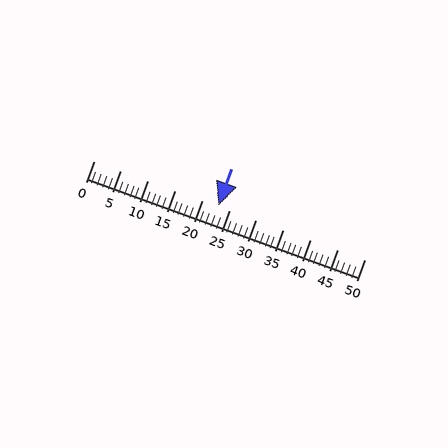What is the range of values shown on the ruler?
The ruler shows values from 0 to 50.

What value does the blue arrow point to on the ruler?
The blue arrow points to approximately 23.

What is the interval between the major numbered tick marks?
The major tick marks are spaced 5 units apart.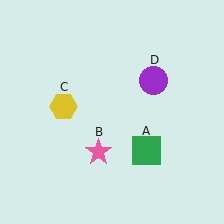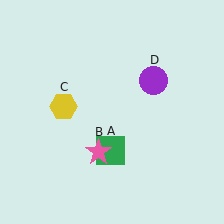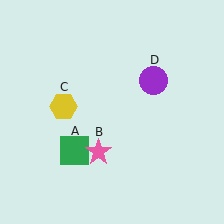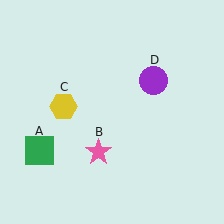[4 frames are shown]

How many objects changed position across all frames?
1 object changed position: green square (object A).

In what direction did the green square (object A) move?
The green square (object A) moved left.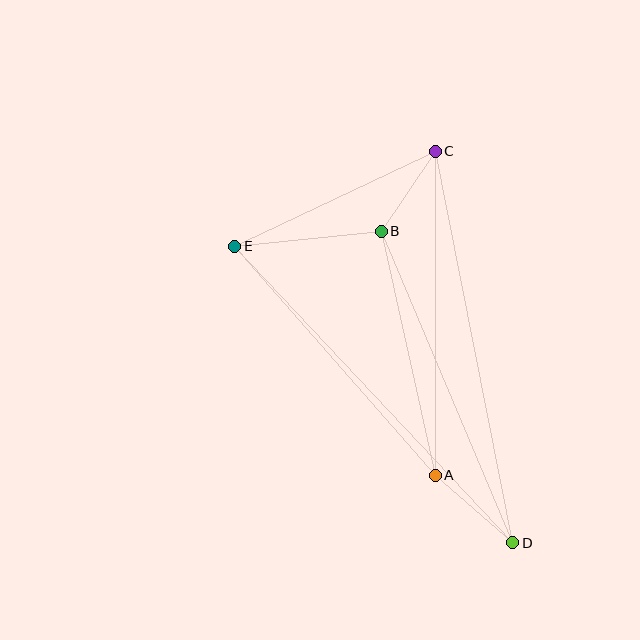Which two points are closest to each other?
Points B and C are closest to each other.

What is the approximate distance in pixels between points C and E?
The distance between C and E is approximately 222 pixels.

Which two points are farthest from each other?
Points D and E are farthest from each other.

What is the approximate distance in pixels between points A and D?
The distance between A and D is approximately 103 pixels.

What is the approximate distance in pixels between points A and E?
The distance between A and E is approximately 305 pixels.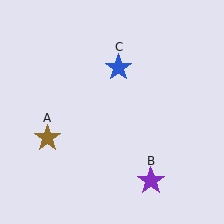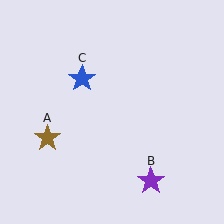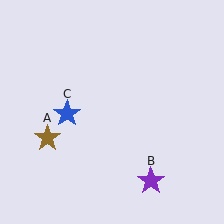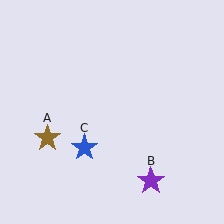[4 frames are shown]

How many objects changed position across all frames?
1 object changed position: blue star (object C).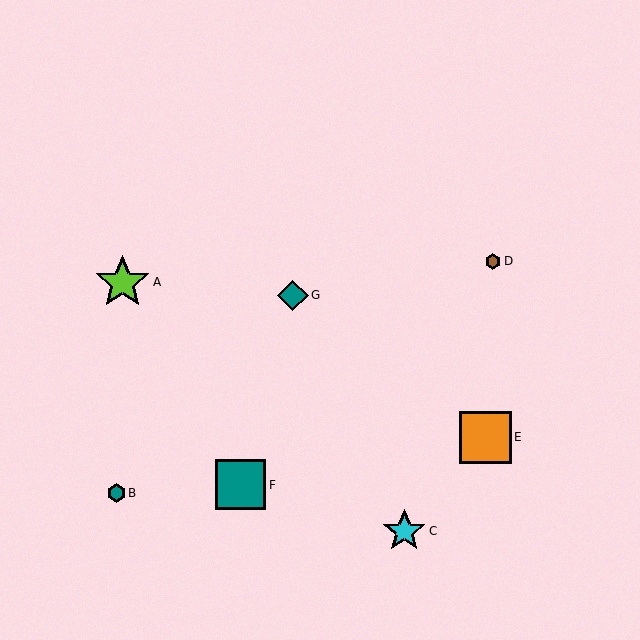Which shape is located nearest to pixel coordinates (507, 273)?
The brown hexagon (labeled D) at (493, 261) is nearest to that location.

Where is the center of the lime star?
The center of the lime star is at (122, 282).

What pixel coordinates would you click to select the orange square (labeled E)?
Click at (485, 437) to select the orange square E.